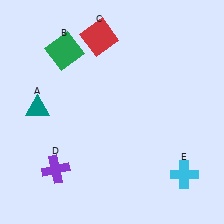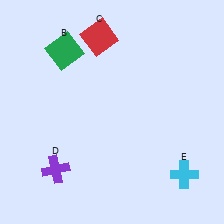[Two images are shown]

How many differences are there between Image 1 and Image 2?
There is 1 difference between the two images.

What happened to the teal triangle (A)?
The teal triangle (A) was removed in Image 2. It was in the top-left area of Image 1.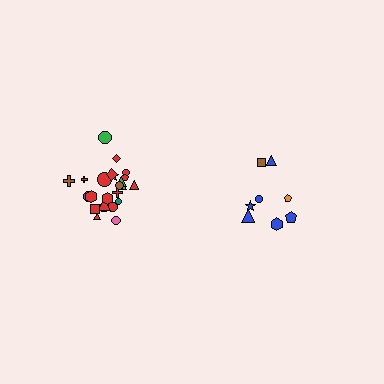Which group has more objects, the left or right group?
The left group.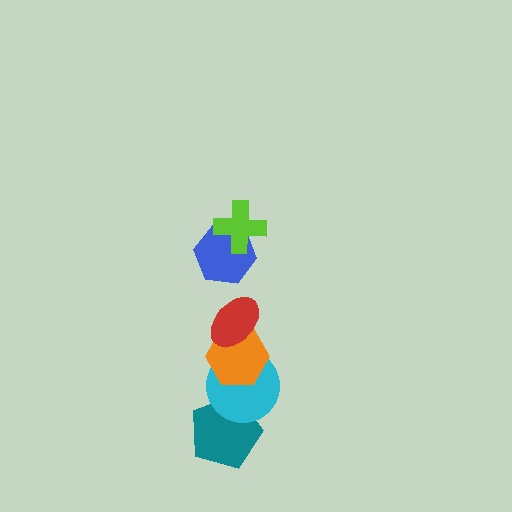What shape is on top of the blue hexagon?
The lime cross is on top of the blue hexagon.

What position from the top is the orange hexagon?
The orange hexagon is 4th from the top.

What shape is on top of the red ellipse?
The blue hexagon is on top of the red ellipse.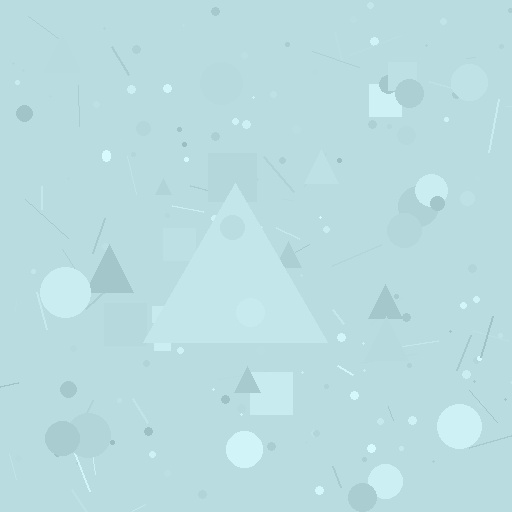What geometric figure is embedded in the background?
A triangle is embedded in the background.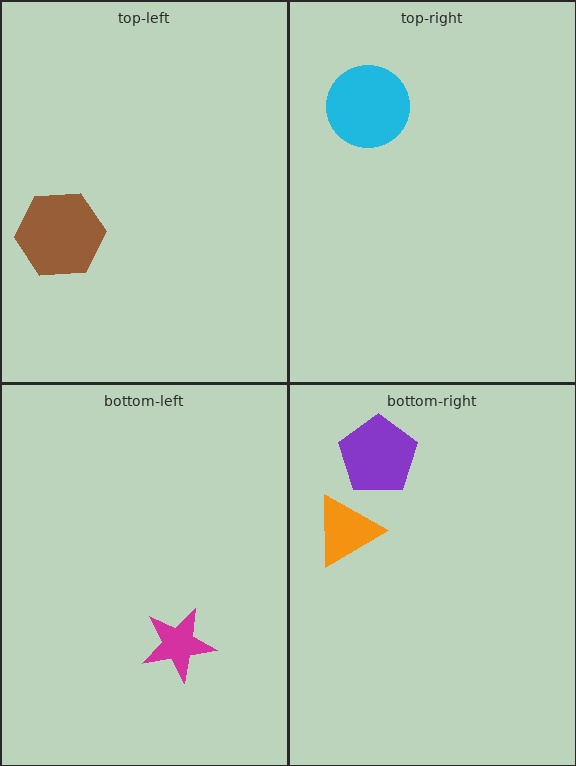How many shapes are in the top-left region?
1.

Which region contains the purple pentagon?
The bottom-right region.